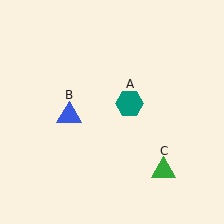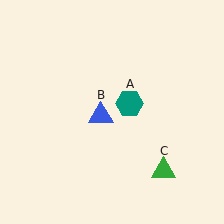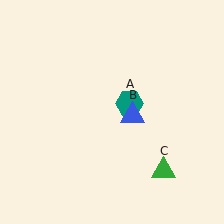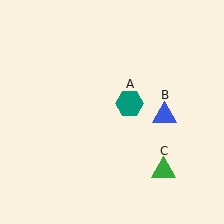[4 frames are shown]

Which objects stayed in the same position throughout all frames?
Teal hexagon (object A) and green triangle (object C) remained stationary.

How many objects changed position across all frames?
1 object changed position: blue triangle (object B).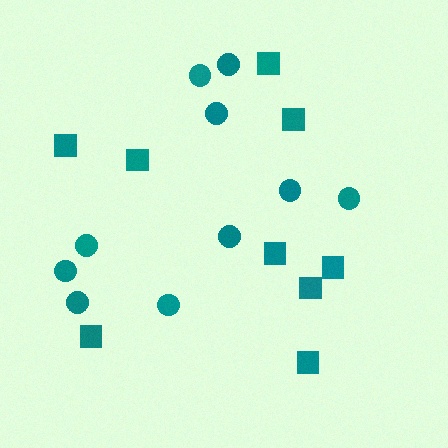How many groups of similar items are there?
There are 2 groups: one group of squares (9) and one group of circles (10).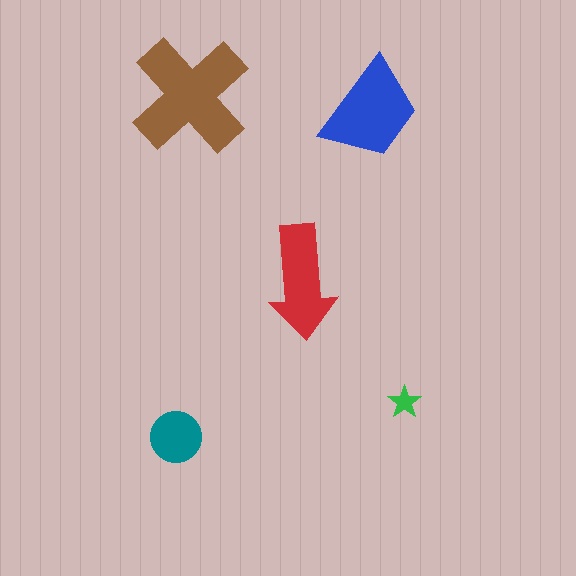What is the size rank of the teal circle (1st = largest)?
4th.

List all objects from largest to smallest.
The brown cross, the blue trapezoid, the red arrow, the teal circle, the green star.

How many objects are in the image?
There are 5 objects in the image.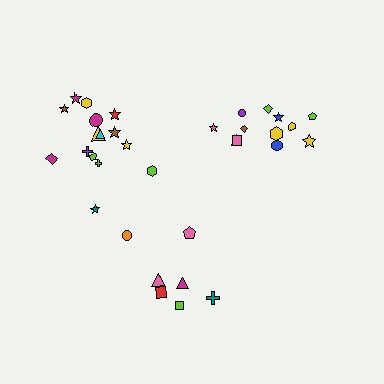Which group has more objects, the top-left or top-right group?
The top-left group.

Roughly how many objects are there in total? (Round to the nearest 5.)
Roughly 35 objects in total.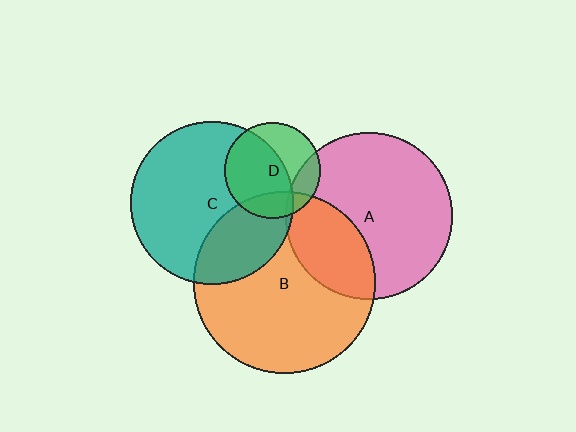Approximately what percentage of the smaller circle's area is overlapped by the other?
Approximately 20%.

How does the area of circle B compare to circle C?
Approximately 1.2 times.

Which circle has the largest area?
Circle B (orange).